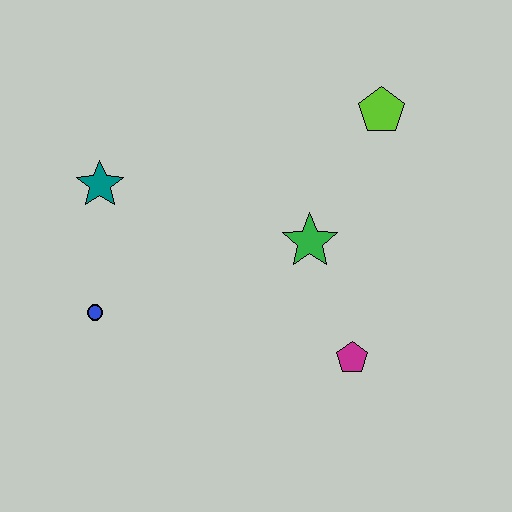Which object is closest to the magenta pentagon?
The green star is closest to the magenta pentagon.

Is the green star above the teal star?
No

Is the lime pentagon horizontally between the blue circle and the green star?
No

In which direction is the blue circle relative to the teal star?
The blue circle is below the teal star.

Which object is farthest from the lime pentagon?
The blue circle is farthest from the lime pentagon.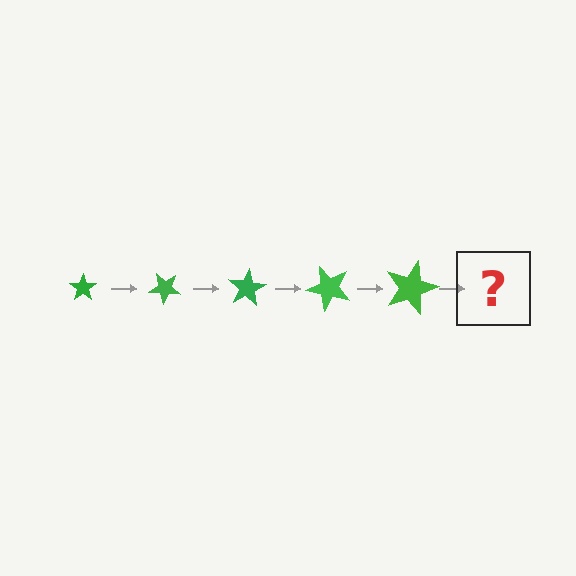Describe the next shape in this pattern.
It should be a star, larger than the previous one and rotated 200 degrees from the start.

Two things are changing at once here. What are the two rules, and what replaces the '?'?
The two rules are that the star grows larger each step and it rotates 40 degrees each step. The '?' should be a star, larger than the previous one and rotated 200 degrees from the start.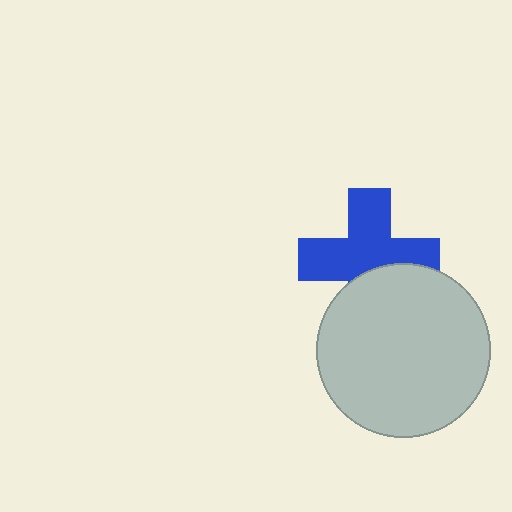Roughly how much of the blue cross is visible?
Most of it is visible (roughly 68%).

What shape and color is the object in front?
The object in front is a light gray circle.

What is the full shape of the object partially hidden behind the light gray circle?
The partially hidden object is a blue cross.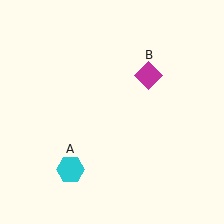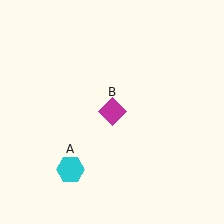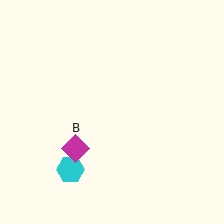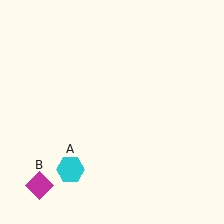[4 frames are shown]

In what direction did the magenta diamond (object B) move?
The magenta diamond (object B) moved down and to the left.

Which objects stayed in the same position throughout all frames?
Cyan hexagon (object A) remained stationary.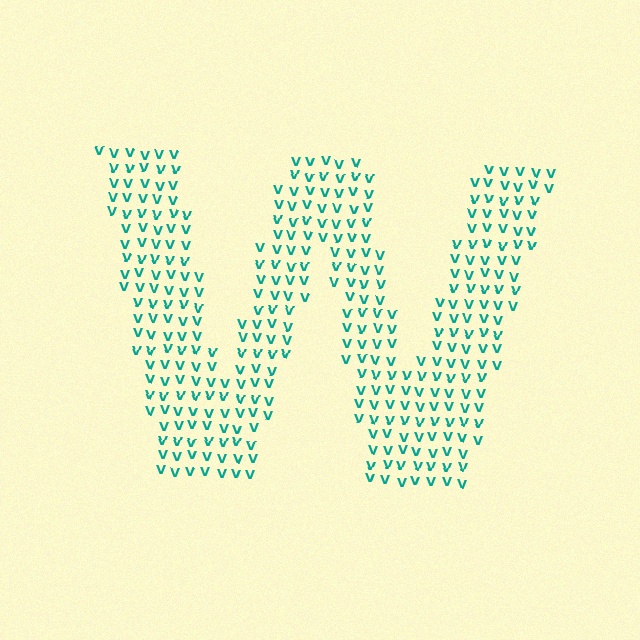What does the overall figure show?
The overall figure shows the letter W.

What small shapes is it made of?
It is made of small letter V's.